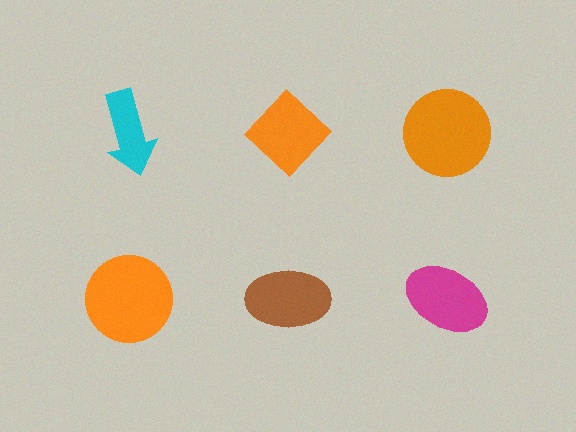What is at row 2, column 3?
A magenta ellipse.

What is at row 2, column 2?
A brown ellipse.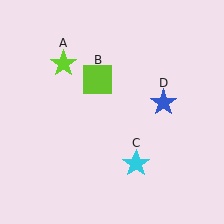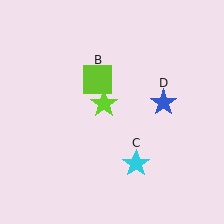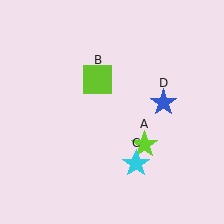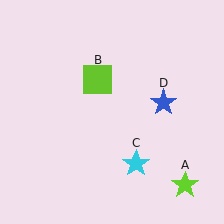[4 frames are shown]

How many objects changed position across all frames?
1 object changed position: lime star (object A).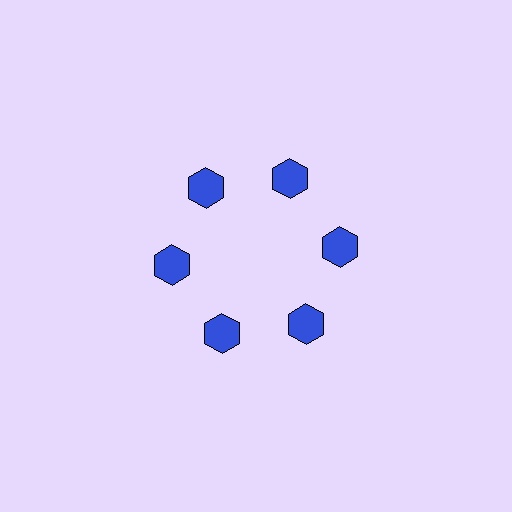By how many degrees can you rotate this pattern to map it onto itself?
The pattern maps onto itself every 60 degrees of rotation.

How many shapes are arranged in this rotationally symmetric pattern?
There are 6 shapes, arranged in 6 groups of 1.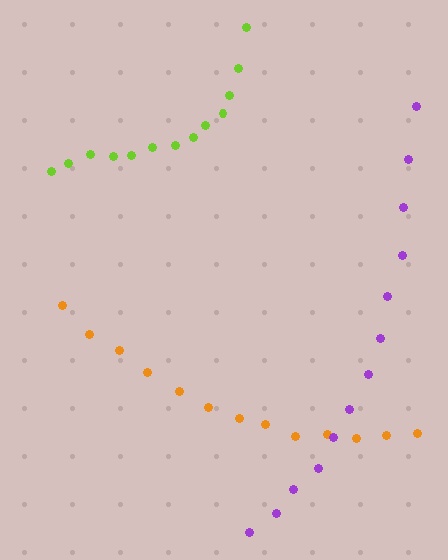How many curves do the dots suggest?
There are 3 distinct paths.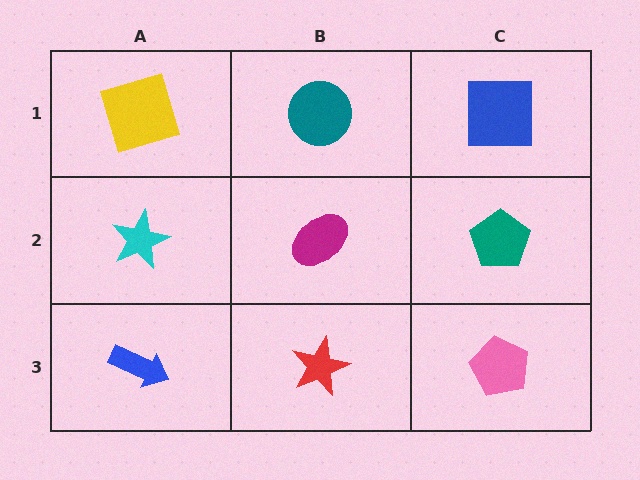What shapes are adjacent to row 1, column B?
A magenta ellipse (row 2, column B), a yellow square (row 1, column A), a blue square (row 1, column C).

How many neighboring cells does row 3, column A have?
2.